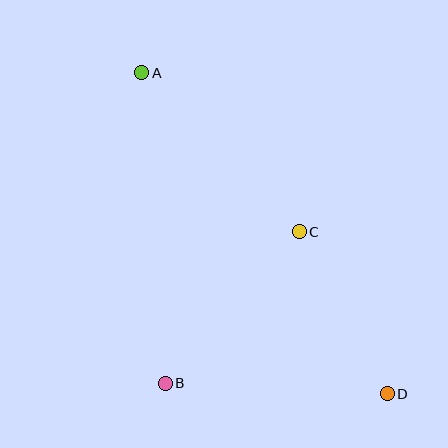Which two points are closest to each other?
Points C and D are closest to each other.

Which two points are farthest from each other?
Points A and D are farthest from each other.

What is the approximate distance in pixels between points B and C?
The distance between B and C is approximately 202 pixels.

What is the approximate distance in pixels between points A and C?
The distance between A and C is approximately 224 pixels.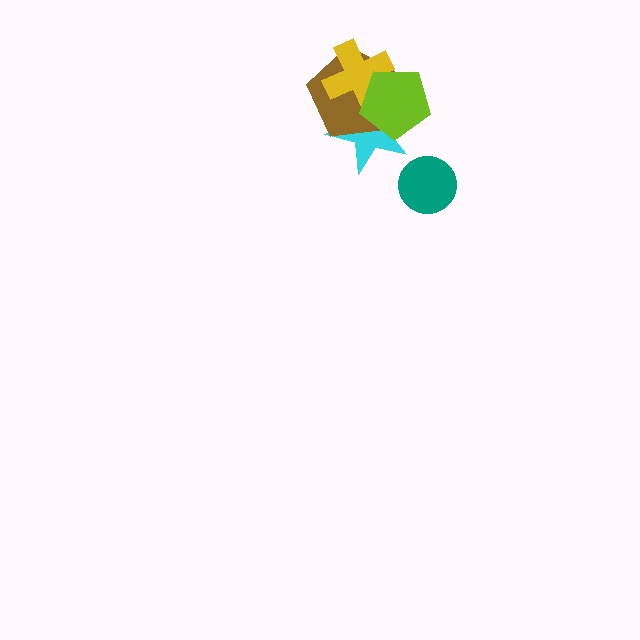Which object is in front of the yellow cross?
The lime pentagon is in front of the yellow cross.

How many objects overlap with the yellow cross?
3 objects overlap with the yellow cross.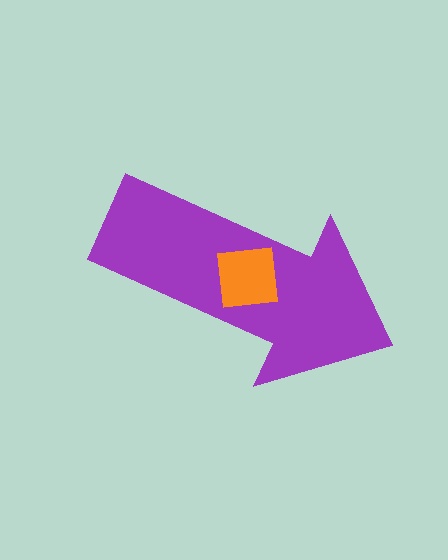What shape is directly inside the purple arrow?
The orange square.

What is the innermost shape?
The orange square.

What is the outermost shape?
The purple arrow.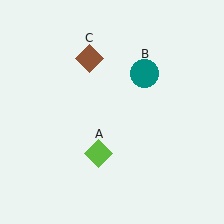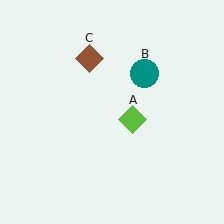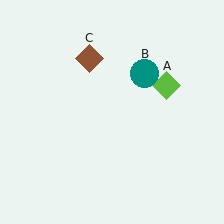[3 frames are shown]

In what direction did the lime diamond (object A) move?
The lime diamond (object A) moved up and to the right.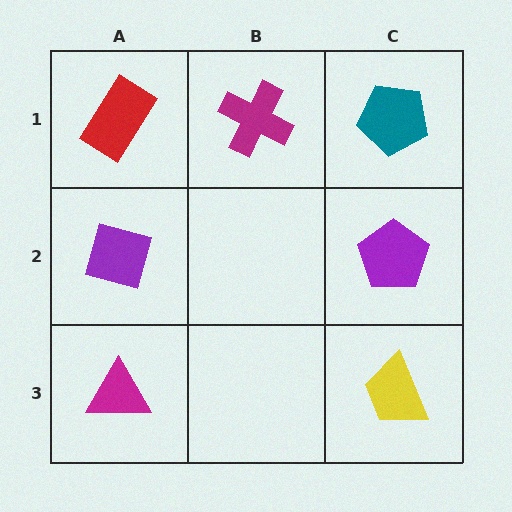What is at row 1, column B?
A magenta cross.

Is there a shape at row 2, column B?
No, that cell is empty.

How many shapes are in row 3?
2 shapes.